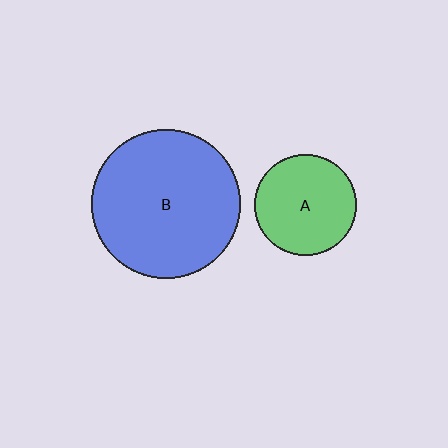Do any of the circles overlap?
No, none of the circles overlap.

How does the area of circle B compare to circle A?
Approximately 2.2 times.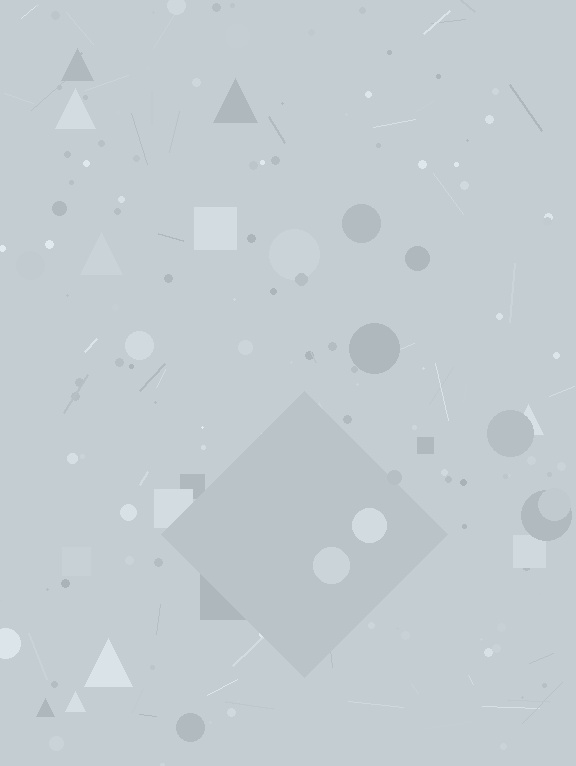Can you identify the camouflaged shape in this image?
The camouflaged shape is a diamond.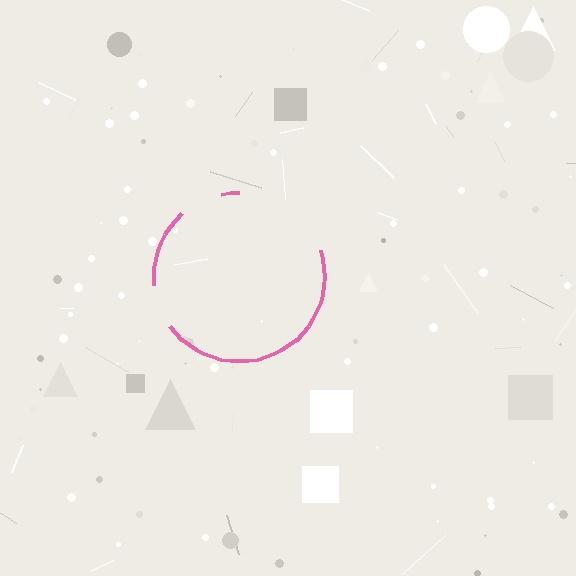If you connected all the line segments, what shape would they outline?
They would outline a circle.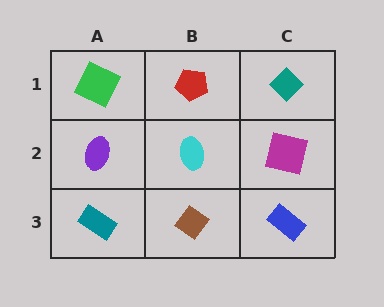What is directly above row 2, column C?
A teal diamond.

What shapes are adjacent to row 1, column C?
A magenta square (row 2, column C), a red pentagon (row 1, column B).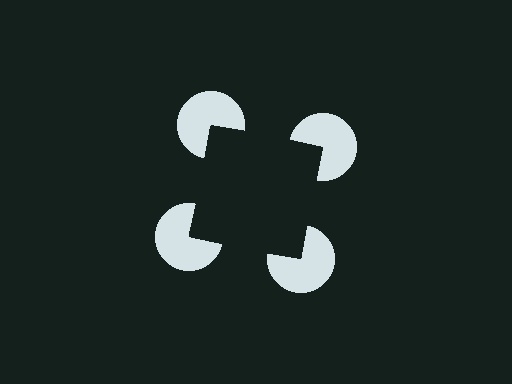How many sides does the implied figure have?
4 sides.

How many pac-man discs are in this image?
There are 4 — one at each vertex of the illusory square.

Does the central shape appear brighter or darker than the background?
It typically appears slightly darker than the background, even though no actual brightness change is drawn.